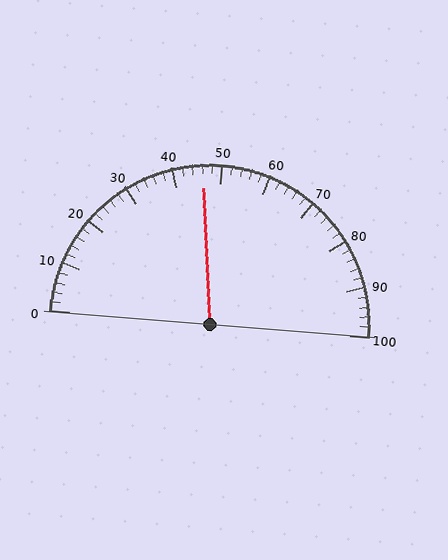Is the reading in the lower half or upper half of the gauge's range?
The reading is in the lower half of the range (0 to 100).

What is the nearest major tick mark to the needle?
The nearest major tick mark is 50.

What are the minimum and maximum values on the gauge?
The gauge ranges from 0 to 100.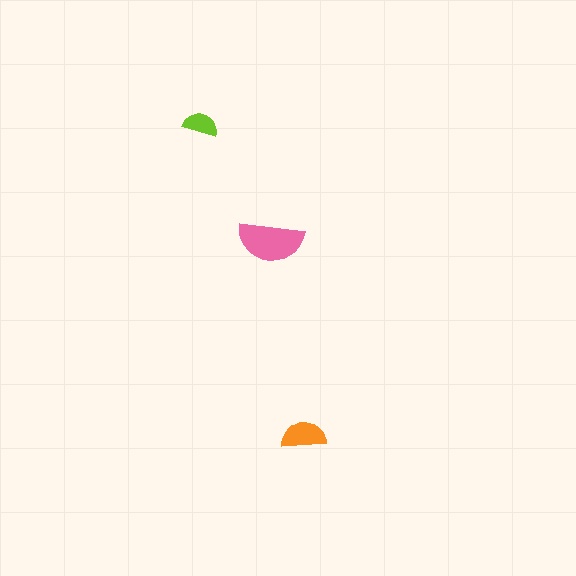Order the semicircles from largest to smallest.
the pink one, the orange one, the lime one.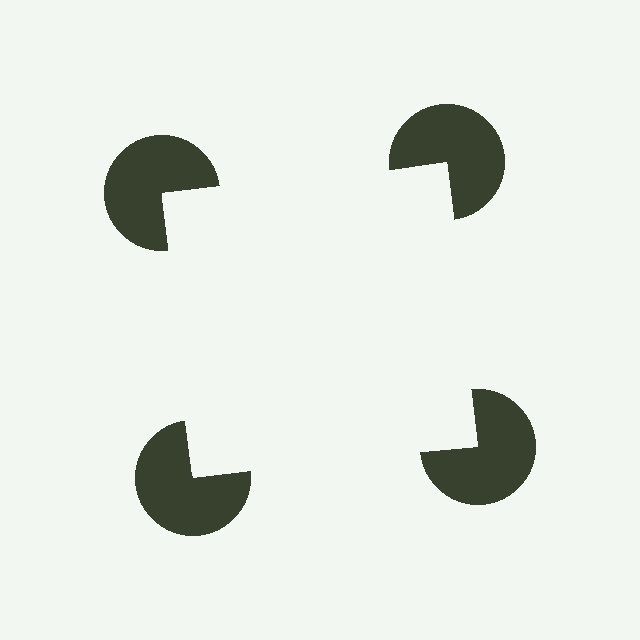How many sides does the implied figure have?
4 sides.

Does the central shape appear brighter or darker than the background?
It typically appears slightly brighter than the background, even though no actual brightness change is drawn.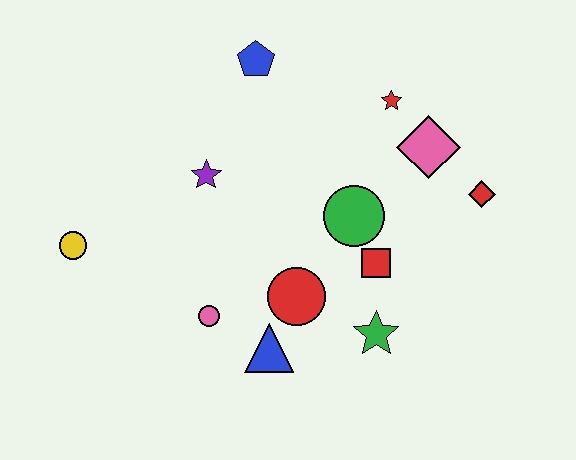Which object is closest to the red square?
The green circle is closest to the red square.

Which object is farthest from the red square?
The yellow circle is farthest from the red square.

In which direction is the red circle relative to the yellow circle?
The red circle is to the right of the yellow circle.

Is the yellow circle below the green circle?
Yes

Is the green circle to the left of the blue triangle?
No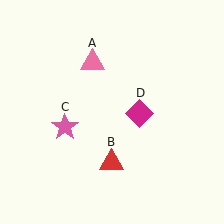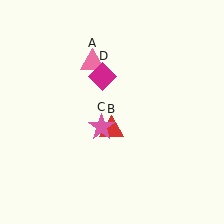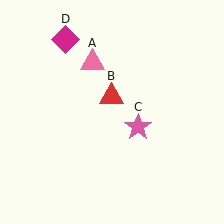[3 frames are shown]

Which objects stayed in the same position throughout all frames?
Pink triangle (object A) remained stationary.